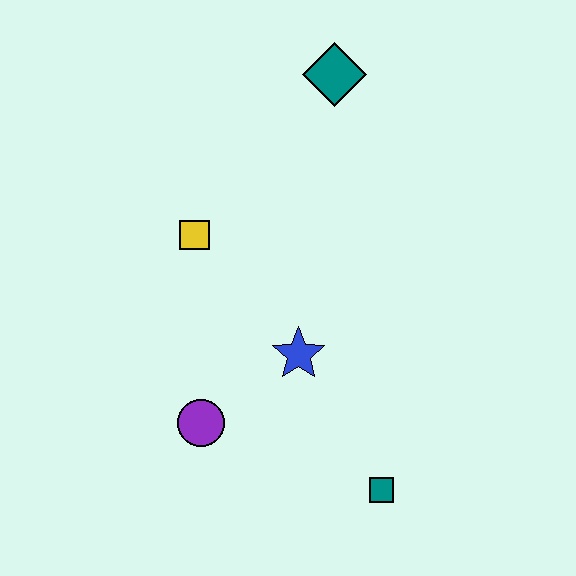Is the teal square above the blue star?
No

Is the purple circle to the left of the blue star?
Yes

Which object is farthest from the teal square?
The teal diamond is farthest from the teal square.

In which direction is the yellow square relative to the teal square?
The yellow square is above the teal square.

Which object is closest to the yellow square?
The blue star is closest to the yellow square.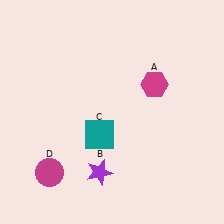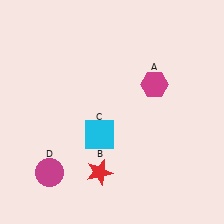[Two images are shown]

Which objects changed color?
B changed from purple to red. C changed from teal to cyan.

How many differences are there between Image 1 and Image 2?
There are 2 differences between the two images.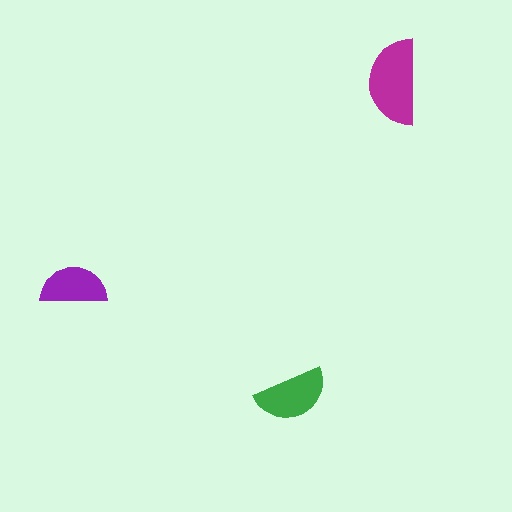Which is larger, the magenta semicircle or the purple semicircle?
The magenta one.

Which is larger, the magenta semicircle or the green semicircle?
The magenta one.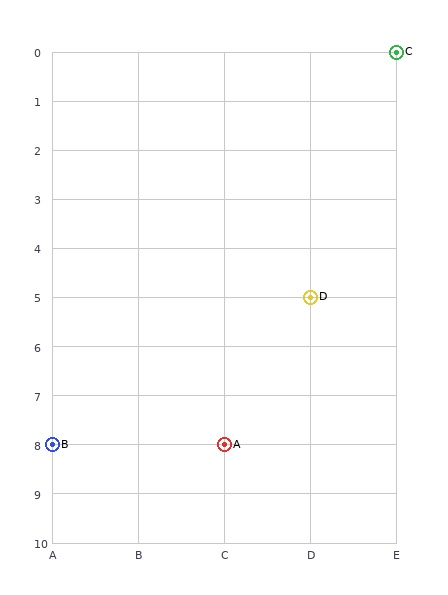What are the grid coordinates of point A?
Point A is at grid coordinates (C, 8).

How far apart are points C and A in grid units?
Points C and A are 2 columns and 8 rows apart (about 8.2 grid units diagonally).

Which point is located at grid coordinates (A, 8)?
Point B is at (A, 8).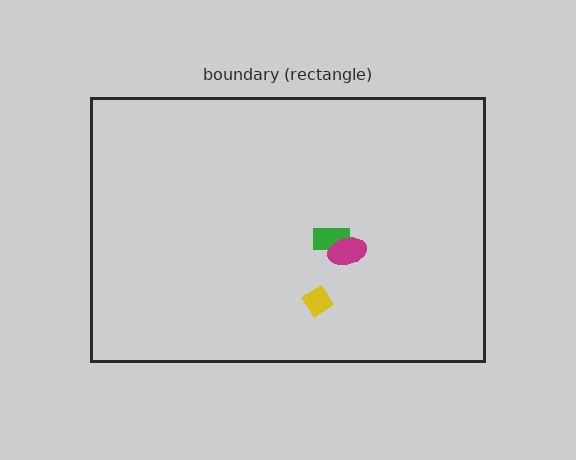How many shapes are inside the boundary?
3 inside, 0 outside.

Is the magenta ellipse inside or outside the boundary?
Inside.